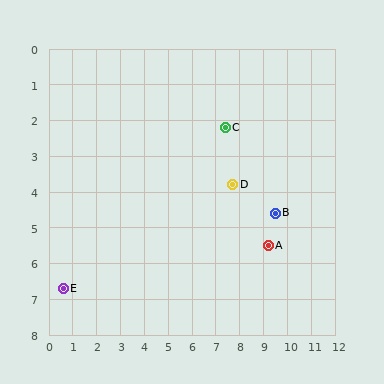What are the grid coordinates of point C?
Point C is at approximately (7.4, 2.2).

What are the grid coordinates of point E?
Point E is at approximately (0.6, 6.7).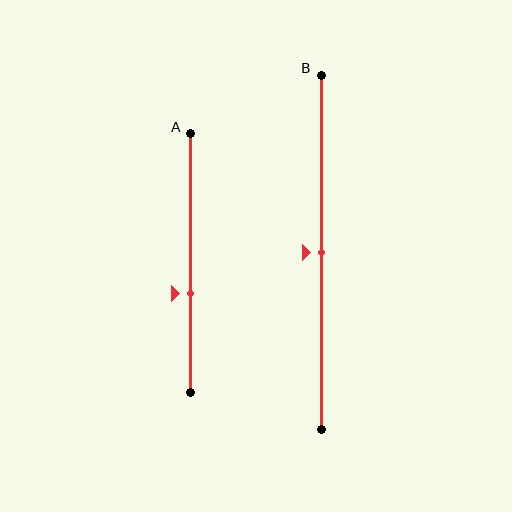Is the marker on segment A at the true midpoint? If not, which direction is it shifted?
No, the marker on segment A is shifted downward by about 12% of the segment length.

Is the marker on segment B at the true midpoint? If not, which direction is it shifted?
Yes, the marker on segment B is at the true midpoint.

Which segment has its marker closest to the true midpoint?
Segment B has its marker closest to the true midpoint.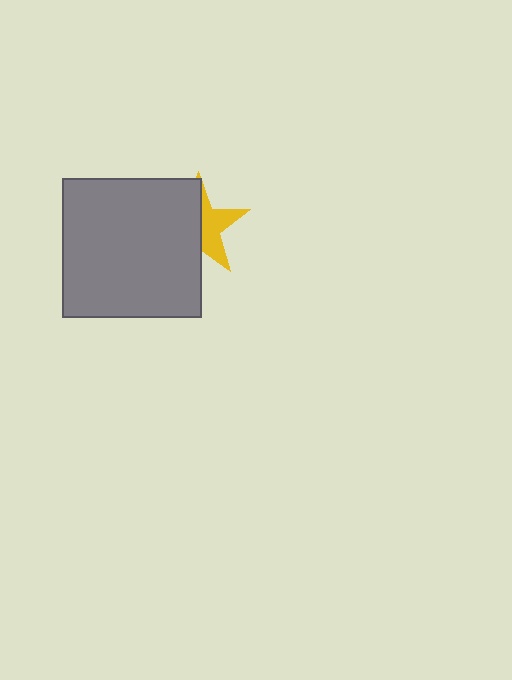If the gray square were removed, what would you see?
You would see the complete yellow star.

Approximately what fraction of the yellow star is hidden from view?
Roughly 56% of the yellow star is hidden behind the gray square.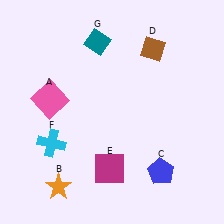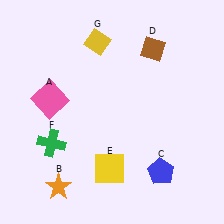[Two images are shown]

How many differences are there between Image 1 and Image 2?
There are 3 differences between the two images.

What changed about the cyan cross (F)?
In Image 1, F is cyan. In Image 2, it changed to green.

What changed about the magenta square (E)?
In Image 1, E is magenta. In Image 2, it changed to yellow.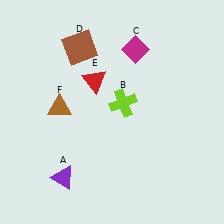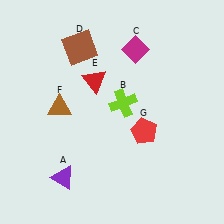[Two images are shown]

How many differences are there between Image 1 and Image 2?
There is 1 difference between the two images.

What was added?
A red pentagon (G) was added in Image 2.